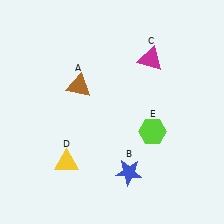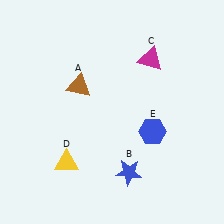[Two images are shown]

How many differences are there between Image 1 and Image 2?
There is 1 difference between the two images.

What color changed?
The hexagon (E) changed from lime in Image 1 to blue in Image 2.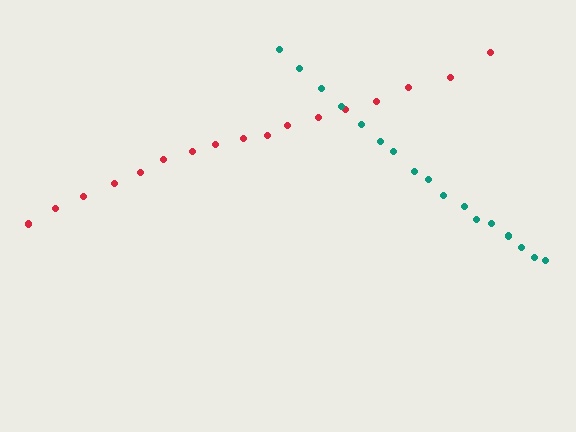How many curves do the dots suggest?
There are 2 distinct paths.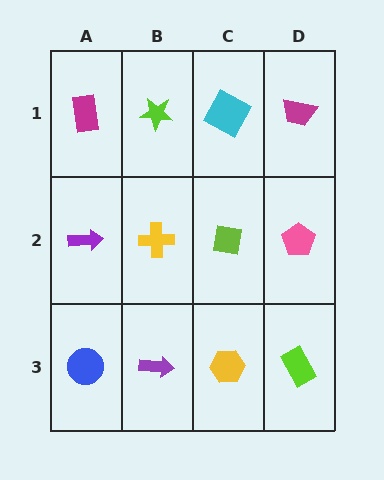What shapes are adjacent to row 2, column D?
A magenta trapezoid (row 1, column D), a lime rectangle (row 3, column D), a lime square (row 2, column C).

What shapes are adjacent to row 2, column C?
A cyan square (row 1, column C), a yellow hexagon (row 3, column C), a yellow cross (row 2, column B), a pink pentagon (row 2, column D).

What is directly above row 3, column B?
A yellow cross.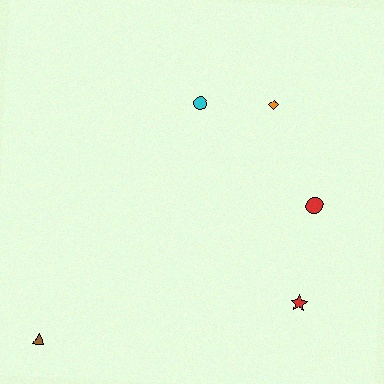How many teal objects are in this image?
There are no teal objects.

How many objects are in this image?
There are 5 objects.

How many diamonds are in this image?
There is 1 diamond.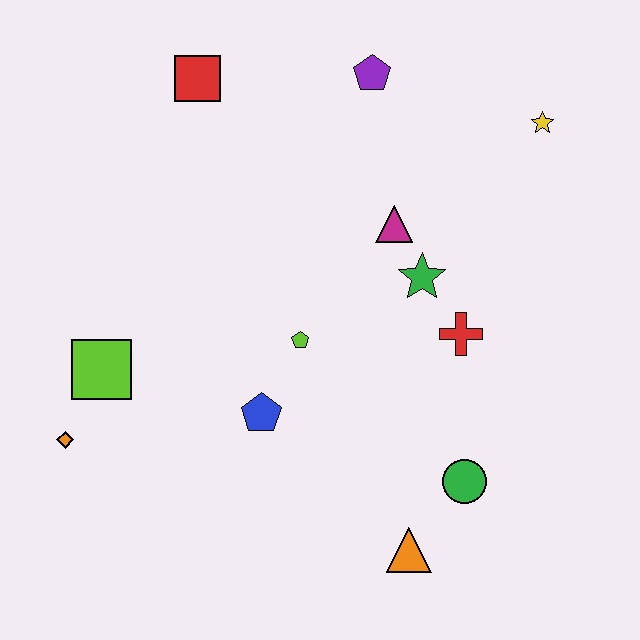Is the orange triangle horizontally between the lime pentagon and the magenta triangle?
No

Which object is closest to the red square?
The purple pentagon is closest to the red square.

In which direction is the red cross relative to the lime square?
The red cross is to the right of the lime square.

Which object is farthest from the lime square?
The yellow star is farthest from the lime square.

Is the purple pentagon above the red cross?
Yes